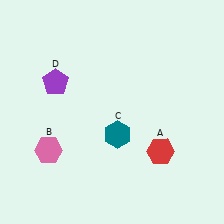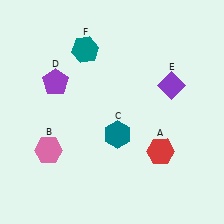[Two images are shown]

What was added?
A purple diamond (E), a teal hexagon (F) were added in Image 2.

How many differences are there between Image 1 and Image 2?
There are 2 differences between the two images.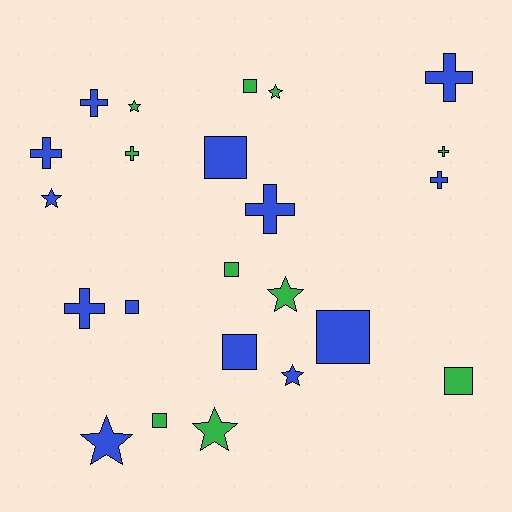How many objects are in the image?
There are 23 objects.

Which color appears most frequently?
Blue, with 13 objects.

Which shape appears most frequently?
Cross, with 8 objects.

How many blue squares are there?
There are 4 blue squares.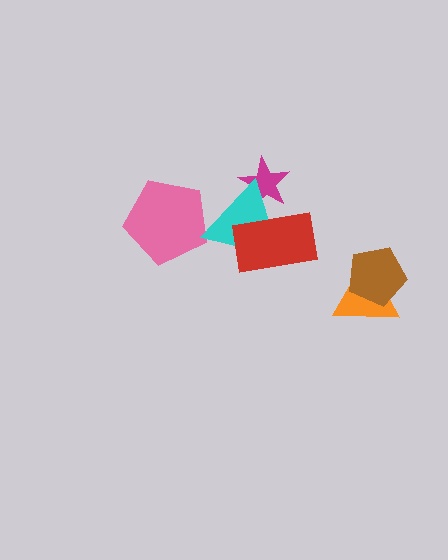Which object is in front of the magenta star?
The cyan triangle is in front of the magenta star.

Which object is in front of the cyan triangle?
The red rectangle is in front of the cyan triangle.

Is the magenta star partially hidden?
Yes, it is partially covered by another shape.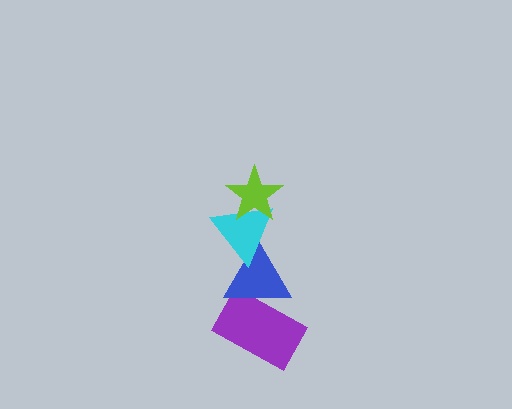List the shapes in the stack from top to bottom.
From top to bottom: the lime star, the cyan triangle, the blue triangle, the purple rectangle.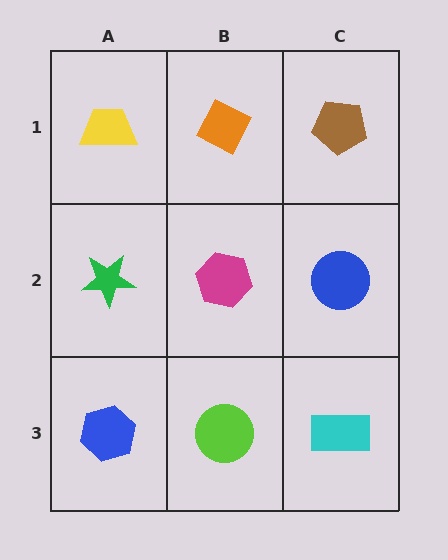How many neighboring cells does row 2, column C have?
3.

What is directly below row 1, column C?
A blue circle.